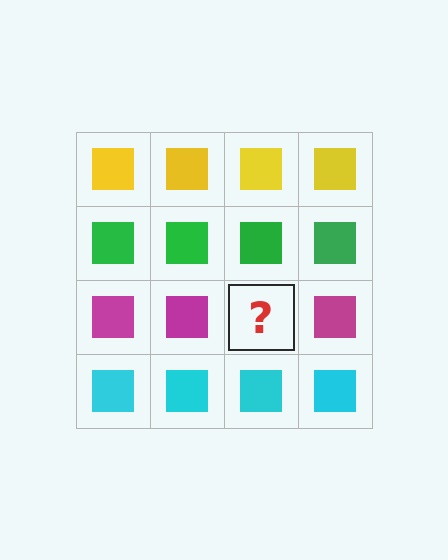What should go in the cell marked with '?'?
The missing cell should contain a magenta square.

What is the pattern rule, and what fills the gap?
The rule is that each row has a consistent color. The gap should be filled with a magenta square.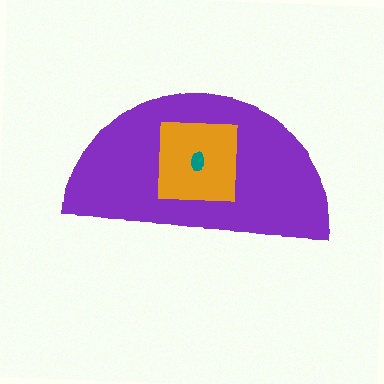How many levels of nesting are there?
3.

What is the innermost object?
The teal ellipse.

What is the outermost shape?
The purple semicircle.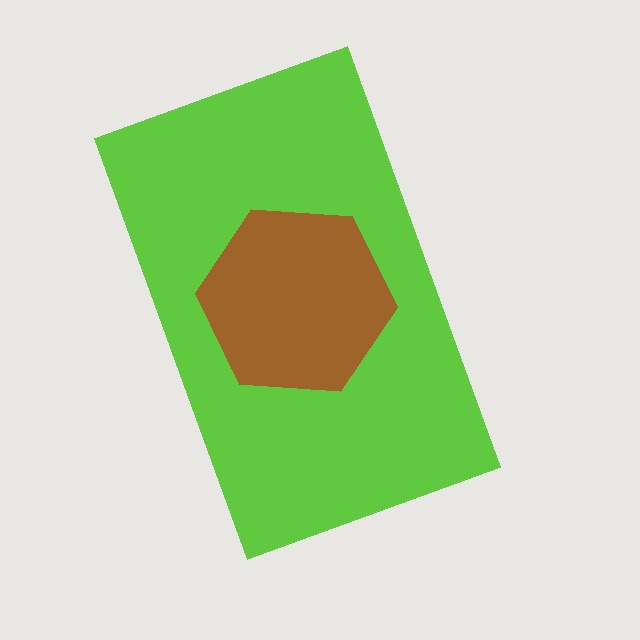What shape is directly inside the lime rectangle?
The brown hexagon.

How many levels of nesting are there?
2.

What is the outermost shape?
The lime rectangle.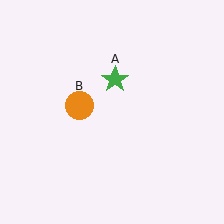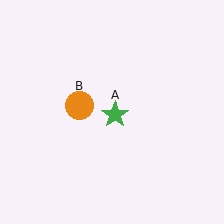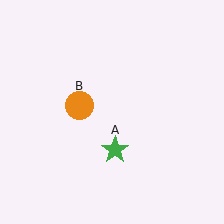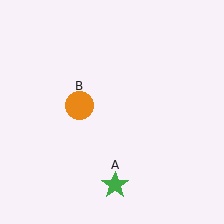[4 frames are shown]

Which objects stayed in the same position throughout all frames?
Orange circle (object B) remained stationary.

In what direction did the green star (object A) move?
The green star (object A) moved down.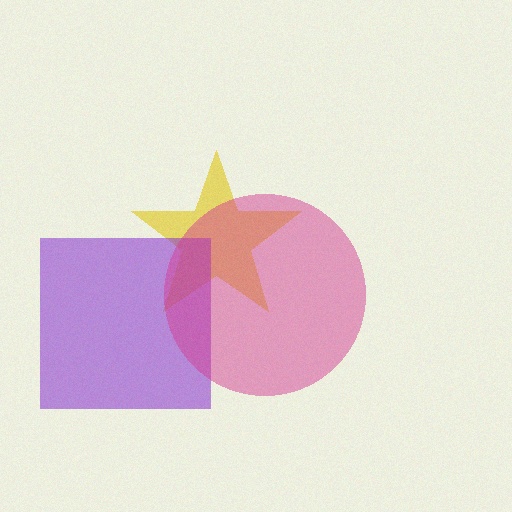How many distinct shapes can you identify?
There are 3 distinct shapes: a yellow star, a purple square, a magenta circle.